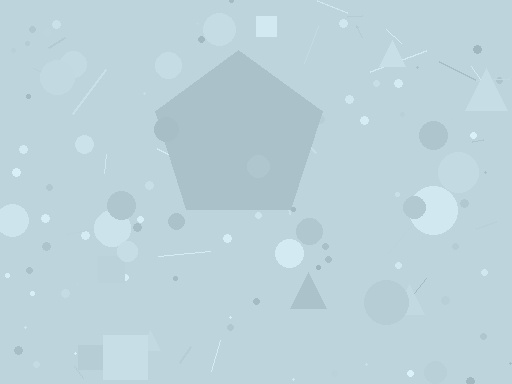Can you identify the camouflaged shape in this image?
The camouflaged shape is a pentagon.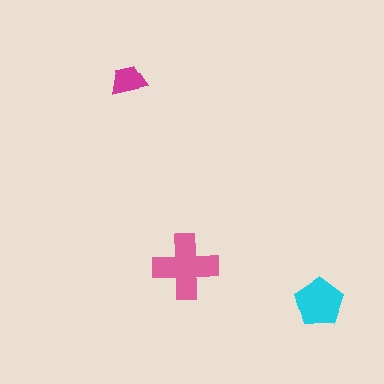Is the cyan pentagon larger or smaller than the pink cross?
Smaller.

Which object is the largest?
The pink cross.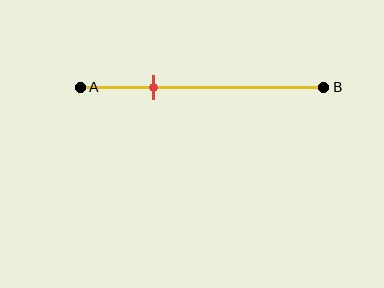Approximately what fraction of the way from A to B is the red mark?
The red mark is approximately 30% of the way from A to B.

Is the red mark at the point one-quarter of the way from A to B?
No, the mark is at about 30% from A, not at the 25% one-quarter point.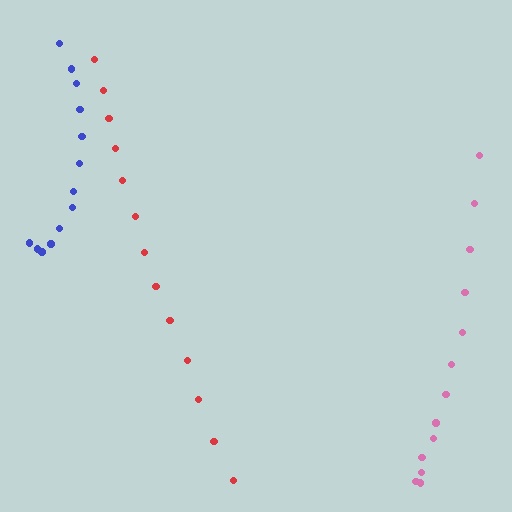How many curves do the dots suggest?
There are 3 distinct paths.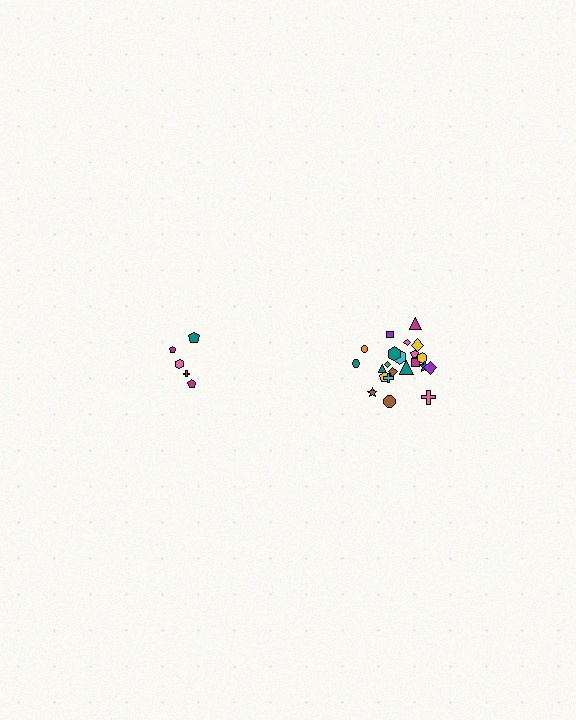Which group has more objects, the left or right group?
The right group.